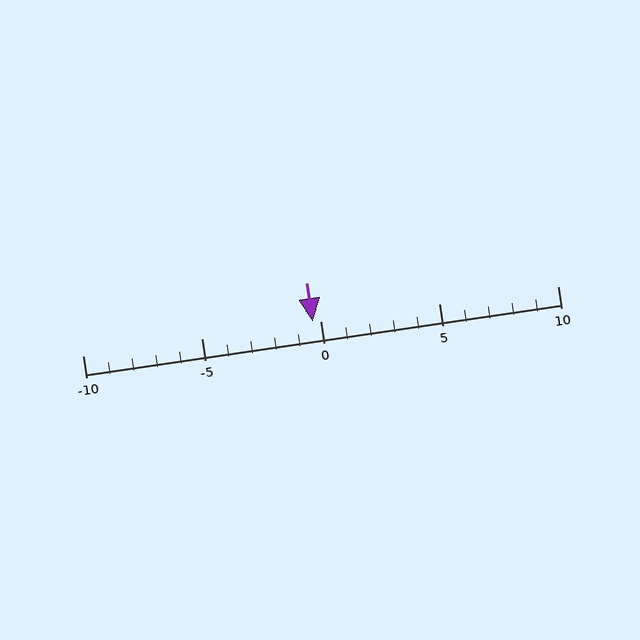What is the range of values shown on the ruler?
The ruler shows values from -10 to 10.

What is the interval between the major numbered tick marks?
The major tick marks are spaced 5 units apart.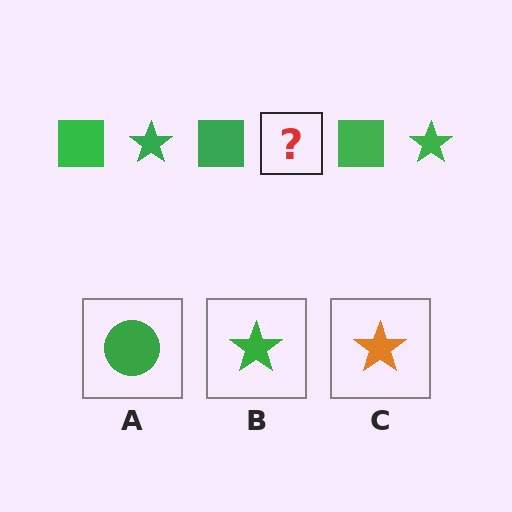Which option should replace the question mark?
Option B.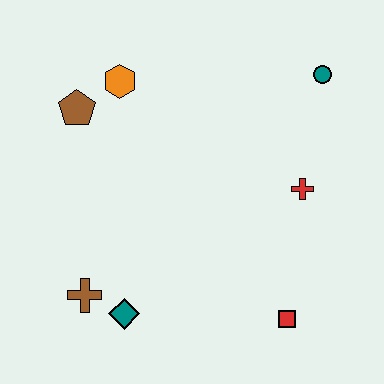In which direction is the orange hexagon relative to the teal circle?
The orange hexagon is to the left of the teal circle.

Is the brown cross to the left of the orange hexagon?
Yes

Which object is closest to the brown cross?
The teal diamond is closest to the brown cross.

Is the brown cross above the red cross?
No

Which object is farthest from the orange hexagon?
The red square is farthest from the orange hexagon.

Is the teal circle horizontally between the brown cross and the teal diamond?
No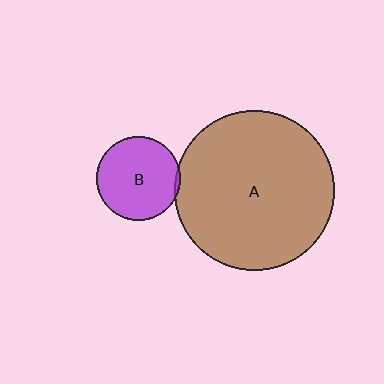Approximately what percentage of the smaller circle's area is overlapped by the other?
Approximately 5%.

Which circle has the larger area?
Circle A (brown).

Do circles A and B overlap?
Yes.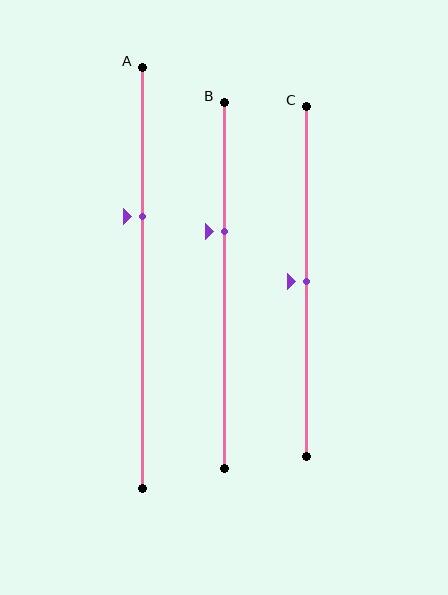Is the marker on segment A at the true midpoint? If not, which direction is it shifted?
No, the marker on segment A is shifted upward by about 15% of the segment length.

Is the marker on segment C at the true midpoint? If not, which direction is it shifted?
Yes, the marker on segment C is at the true midpoint.